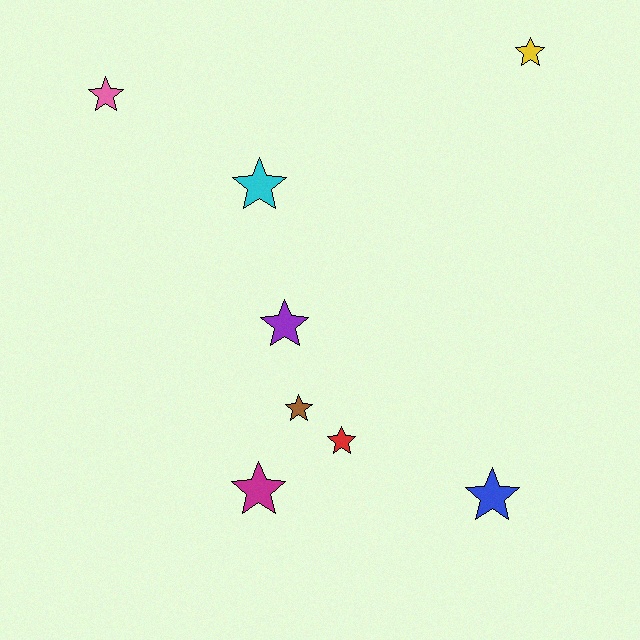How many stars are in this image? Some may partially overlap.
There are 8 stars.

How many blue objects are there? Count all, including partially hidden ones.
There is 1 blue object.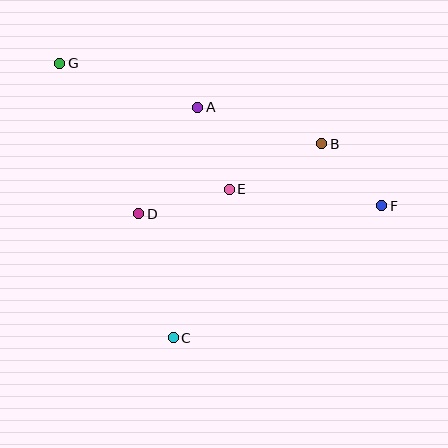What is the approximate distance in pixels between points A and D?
The distance between A and D is approximately 122 pixels.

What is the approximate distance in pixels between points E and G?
The distance between E and G is approximately 211 pixels.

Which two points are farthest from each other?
Points F and G are farthest from each other.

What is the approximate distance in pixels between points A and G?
The distance between A and G is approximately 145 pixels.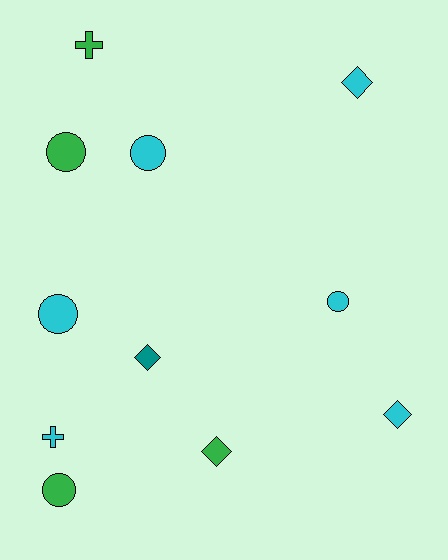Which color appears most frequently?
Cyan, with 6 objects.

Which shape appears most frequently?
Circle, with 5 objects.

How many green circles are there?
There are 2 green circles.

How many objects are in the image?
There are 11 objects.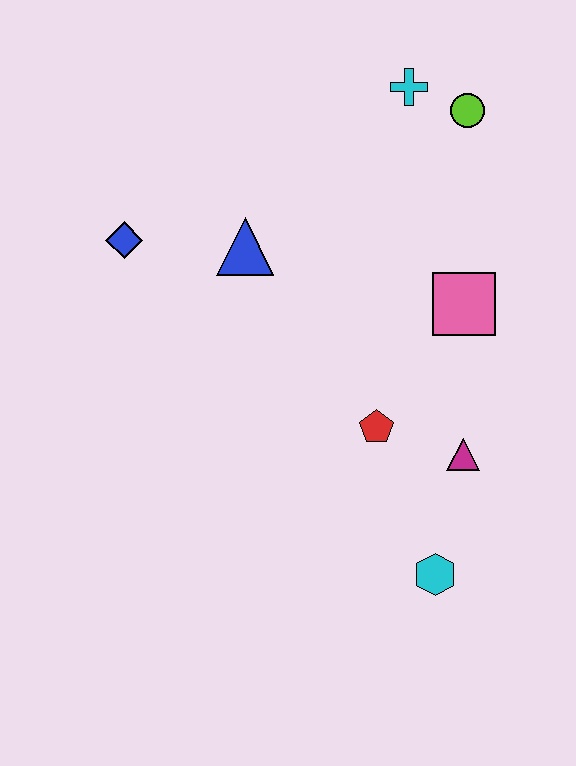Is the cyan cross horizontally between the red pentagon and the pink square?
Yes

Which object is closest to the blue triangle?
The blue diamond is closest to the blue triangle.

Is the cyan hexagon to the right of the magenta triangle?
No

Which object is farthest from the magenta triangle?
The blue diamond is farthest from the magenta triangle.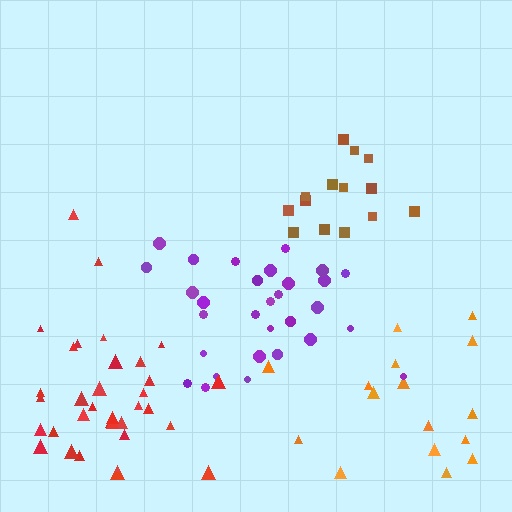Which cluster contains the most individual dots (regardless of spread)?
Red (34).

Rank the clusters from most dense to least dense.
brown, red, purple, orange.